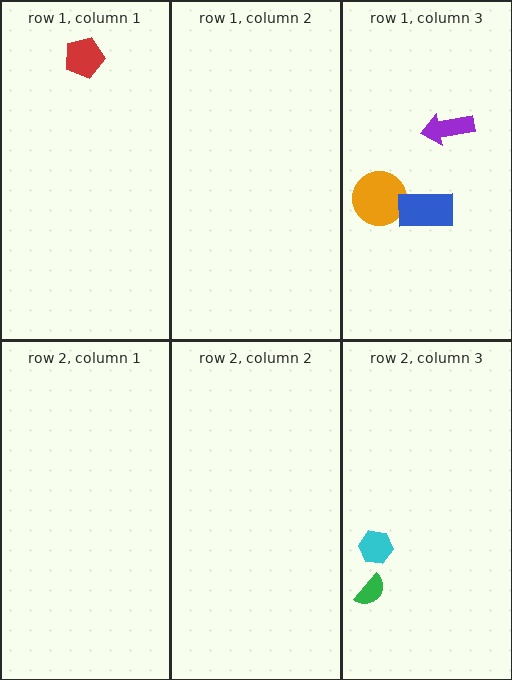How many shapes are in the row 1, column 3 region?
3.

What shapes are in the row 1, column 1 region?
The red pentagon.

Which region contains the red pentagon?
The row 1, column 1 region.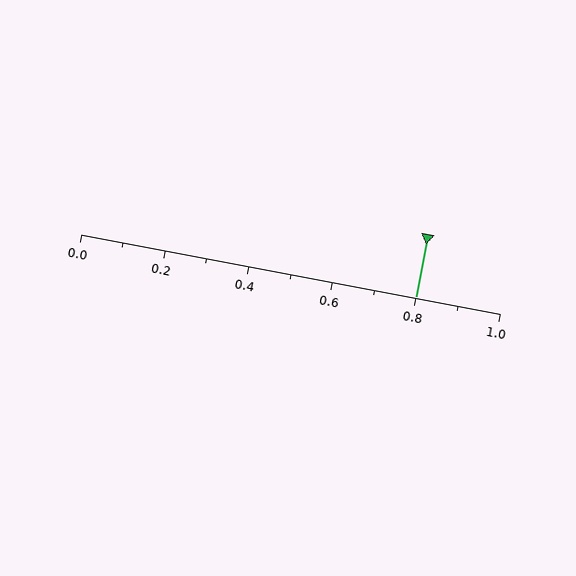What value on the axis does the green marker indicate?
The marker indicates approximately 0.8.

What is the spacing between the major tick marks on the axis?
The major ticks are spaced 0.2 apart.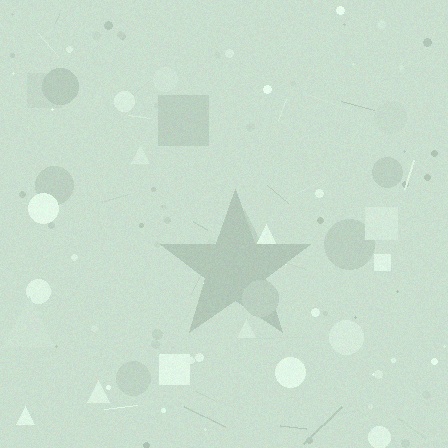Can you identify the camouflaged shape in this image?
The camouflaged shape is a star.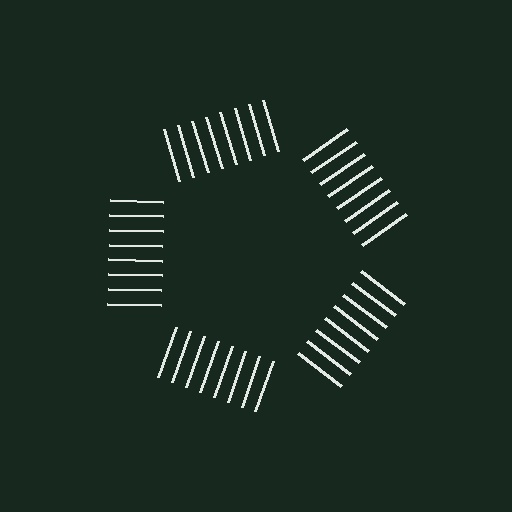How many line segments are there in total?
40 — 8 along each of the 5 edges.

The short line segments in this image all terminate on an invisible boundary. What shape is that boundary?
An illusory pentagon — the line segments terminate on its edges but no continuous stroke is drawn.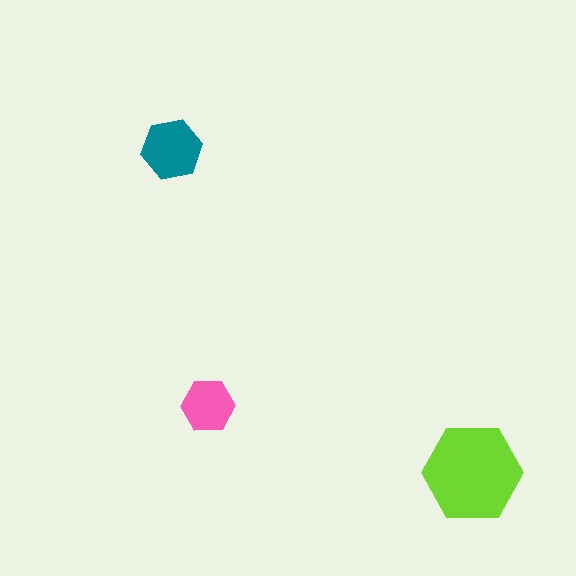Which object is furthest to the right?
The lime hexagon is rightmost.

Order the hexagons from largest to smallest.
the lime one, the teal one, the pink one.